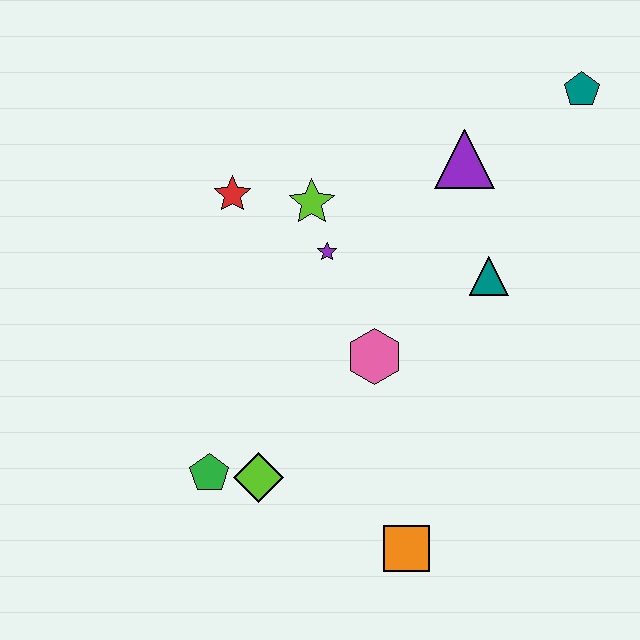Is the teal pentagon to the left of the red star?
No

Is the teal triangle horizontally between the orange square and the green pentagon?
No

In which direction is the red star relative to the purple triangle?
The red star is to the left of the purple triangle.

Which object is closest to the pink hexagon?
The purple star is closest to the pink hexagon.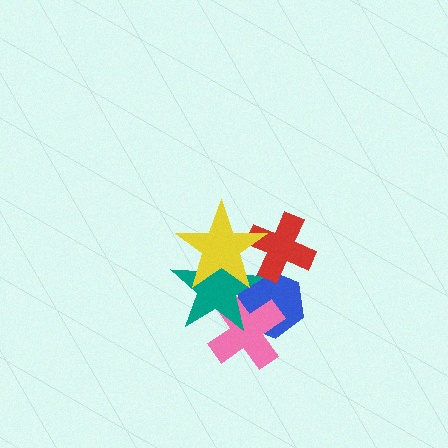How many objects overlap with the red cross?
2 objects overlap with the red cross.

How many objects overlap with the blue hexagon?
4 objects overlap with the blue hexagon.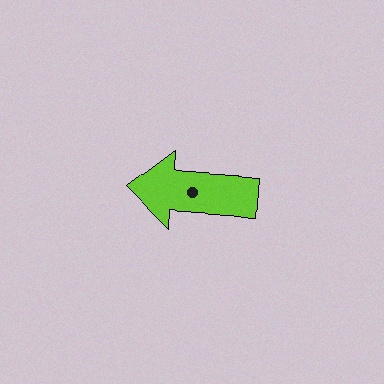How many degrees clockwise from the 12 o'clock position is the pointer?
Approximately 274 degrees.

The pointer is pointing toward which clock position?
Roughly 9 o'clock.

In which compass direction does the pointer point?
West.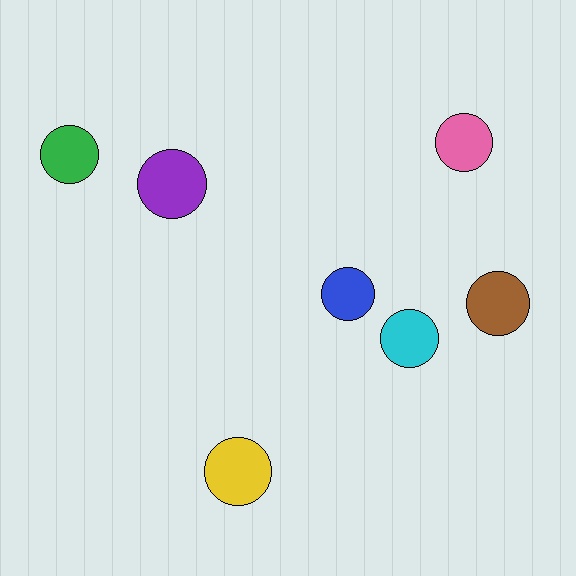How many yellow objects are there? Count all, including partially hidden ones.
There is 1 yellow object.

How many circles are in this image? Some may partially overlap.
There are 7 circles.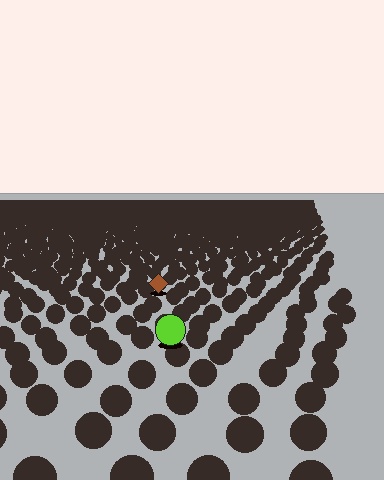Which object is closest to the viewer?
The lime circle is closest. The texture marks near it are larger and more spread out.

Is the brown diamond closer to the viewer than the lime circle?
No. The lime circle is closer — you can tell from the texture gradient: the ground texture is coarser near it.